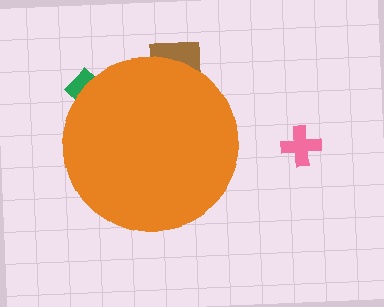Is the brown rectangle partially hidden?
Yes, the brown rectangle is partially hidden behind the orange circle.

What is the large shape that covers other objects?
An orange circle.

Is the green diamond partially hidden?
Yes, the green diamond is partially hidden behind the orange circle.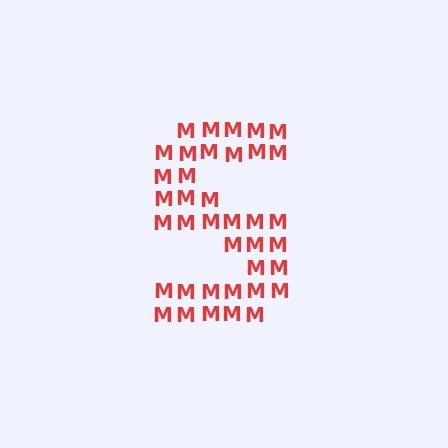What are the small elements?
The small elements are letter M's.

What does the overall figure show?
The overall figure shows the letter S.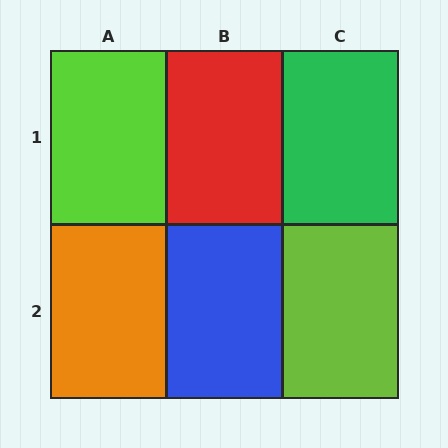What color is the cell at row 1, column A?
Lime.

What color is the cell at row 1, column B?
Red.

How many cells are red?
1 cell is red.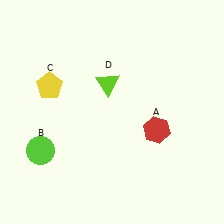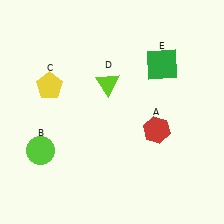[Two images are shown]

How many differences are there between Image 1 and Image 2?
There is 1 difference between the two images.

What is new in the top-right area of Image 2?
A green square (E) was added in the top-right area of Image 2.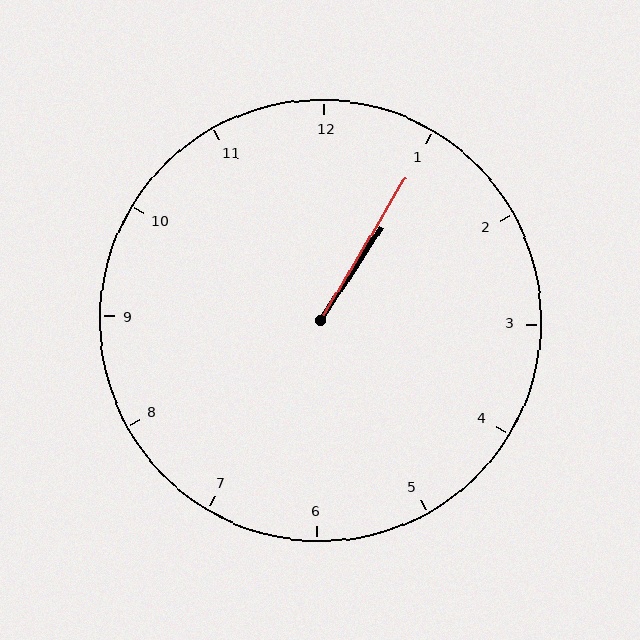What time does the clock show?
1:05.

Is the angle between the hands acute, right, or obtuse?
It is acute.